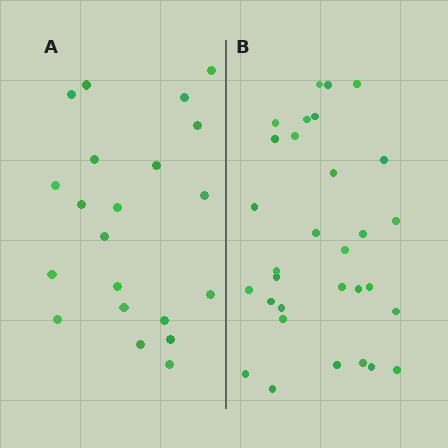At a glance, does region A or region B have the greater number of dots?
Region B (the right region) has more dots.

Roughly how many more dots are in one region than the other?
Region B has roughly 10 or so more dots than region A.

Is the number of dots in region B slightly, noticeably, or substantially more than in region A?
Region B has substantially more. The ratio is roughly 1.5 to 1.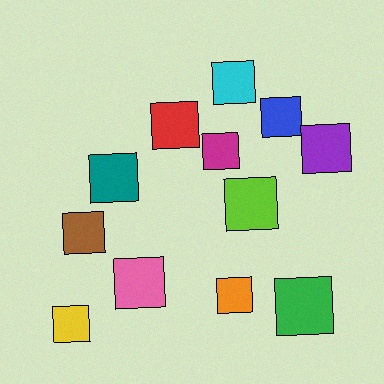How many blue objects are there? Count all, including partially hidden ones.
There is 1 blue object.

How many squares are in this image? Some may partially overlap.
There are 12 squares.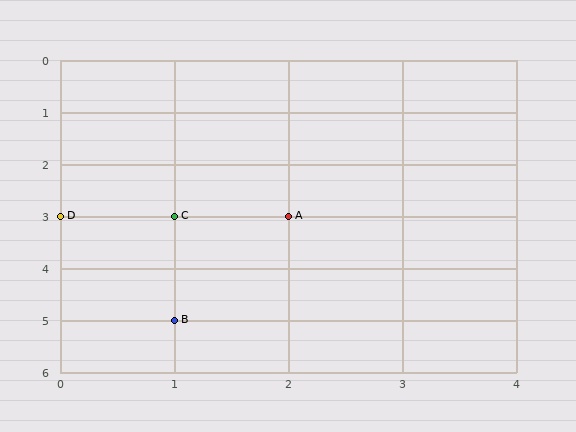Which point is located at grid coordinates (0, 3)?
Point D is at (0, 3).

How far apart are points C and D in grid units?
Points C and D are 1 column apart.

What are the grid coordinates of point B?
Point B is at grid coordinates (1, 5).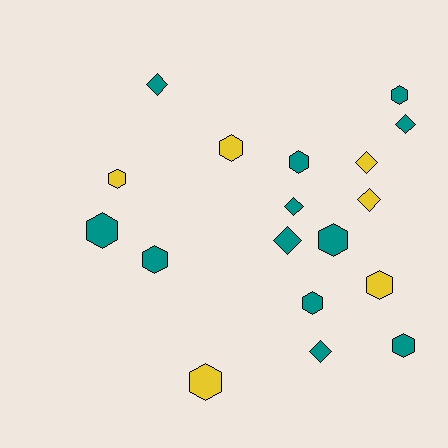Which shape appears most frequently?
Hexagon, with 11 objects.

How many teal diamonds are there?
There are 5 teal diamonds.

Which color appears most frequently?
Teal, with 12 objects.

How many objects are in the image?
There are 18 objects.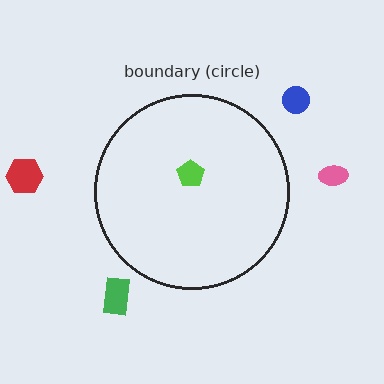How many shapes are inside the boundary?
1 inside, 4 outside.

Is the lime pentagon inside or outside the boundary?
Inside.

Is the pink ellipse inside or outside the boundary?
Outside.